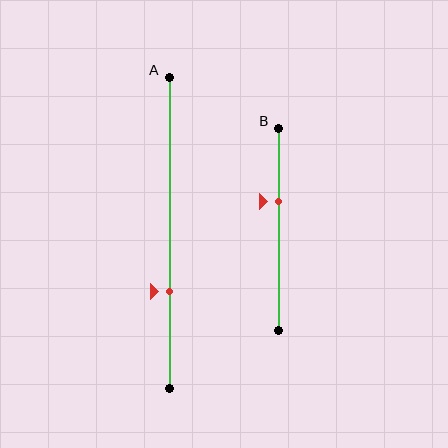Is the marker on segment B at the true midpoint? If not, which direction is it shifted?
No, the marker on segment B is shifted upward by about 14% of the segment length.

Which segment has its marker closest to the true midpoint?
Segment B has its marker closest to the true midpoint.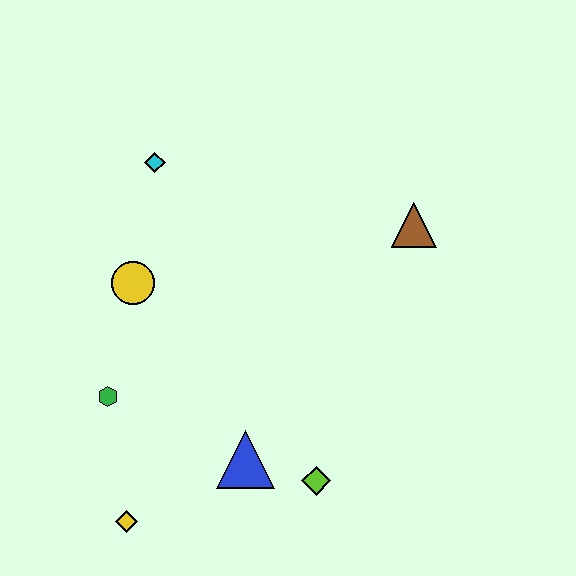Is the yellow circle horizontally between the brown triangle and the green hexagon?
Yes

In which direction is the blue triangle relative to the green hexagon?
The blue triangle is to the right of the green hexagon.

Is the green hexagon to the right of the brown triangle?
No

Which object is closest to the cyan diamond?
The yellow circle is closest to the cyan diamond.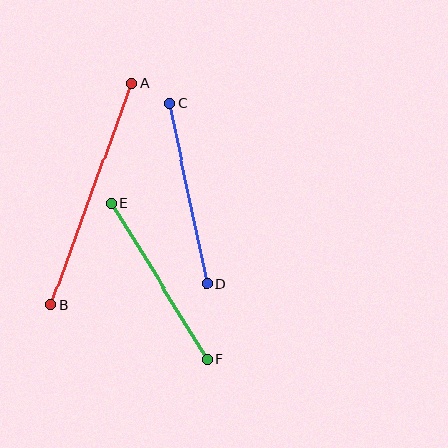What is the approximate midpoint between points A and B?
The midpoint is at approximately (91, 194) pixels.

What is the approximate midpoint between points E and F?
The midpoint is at approximately (159, 281) pixels.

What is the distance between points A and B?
The distance is approximately 235 pixels.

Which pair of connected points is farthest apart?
Points A and B are farthest apart.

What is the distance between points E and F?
The distance is approximately 183 pixels.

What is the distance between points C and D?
The distance is approximately 185 pixels.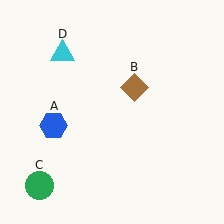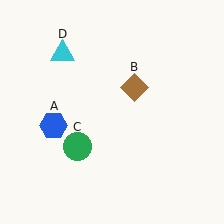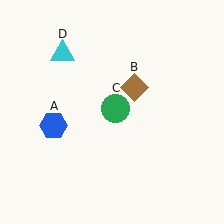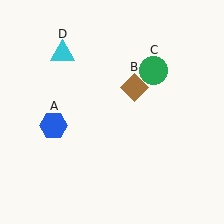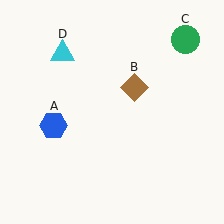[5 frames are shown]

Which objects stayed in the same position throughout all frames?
Blue hexagon (object A) and brown diamond (object B) and cyan triangle (object D) remained stationary.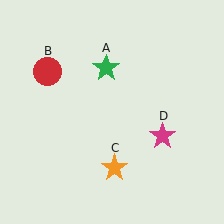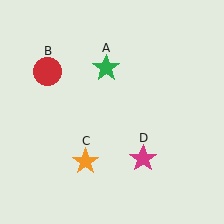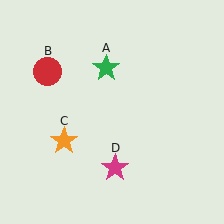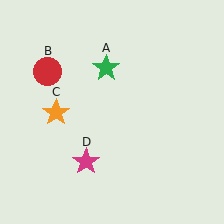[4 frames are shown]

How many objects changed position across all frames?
2 objects changed position: orange star (object C), magenta star (object D).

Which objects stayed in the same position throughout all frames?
Green star (object A) and red circle (object B) remained stationary.